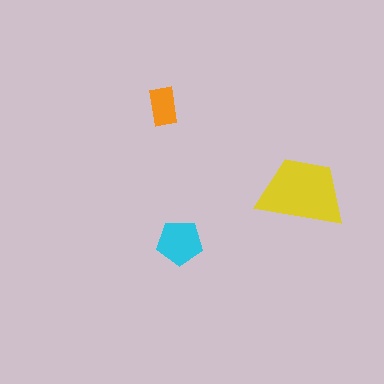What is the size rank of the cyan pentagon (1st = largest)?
2nd.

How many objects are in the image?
There are 3 objects in the image.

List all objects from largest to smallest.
The yellow trapezoid, the cyan pentagon, the orange rectangle.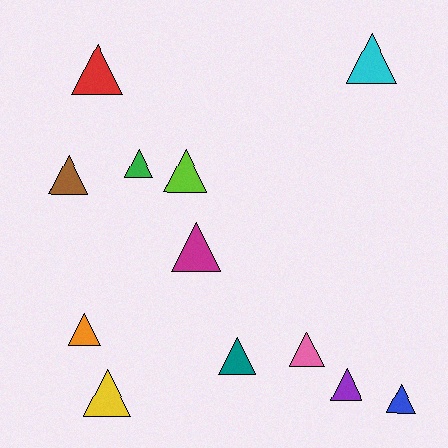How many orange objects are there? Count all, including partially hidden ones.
There is 1 orange object.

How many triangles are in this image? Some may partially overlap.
There are 12 triangles.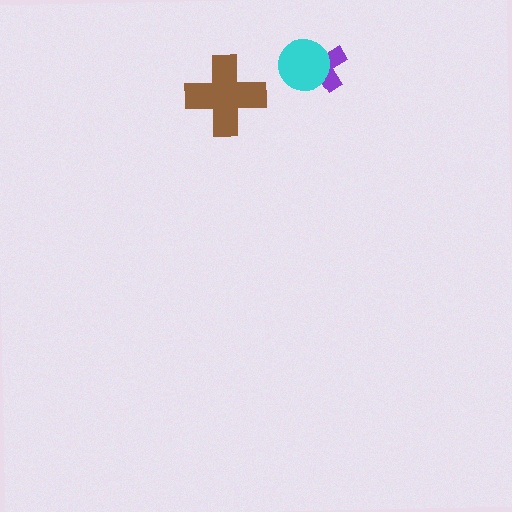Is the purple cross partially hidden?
Yes, it is partially covered by another shape.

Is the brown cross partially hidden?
No, no other shape covers it.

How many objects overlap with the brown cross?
0 objects overlap with the brown cross.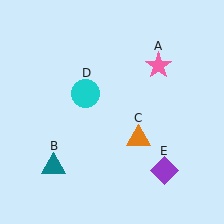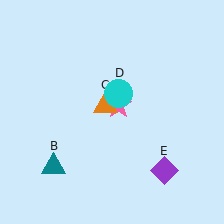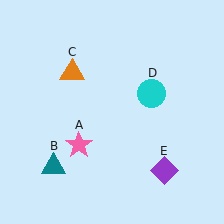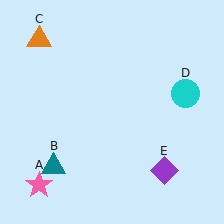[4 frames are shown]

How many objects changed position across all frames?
3 objects changed position: pink star (object A), orange triangle (object C), cyan circle (object D).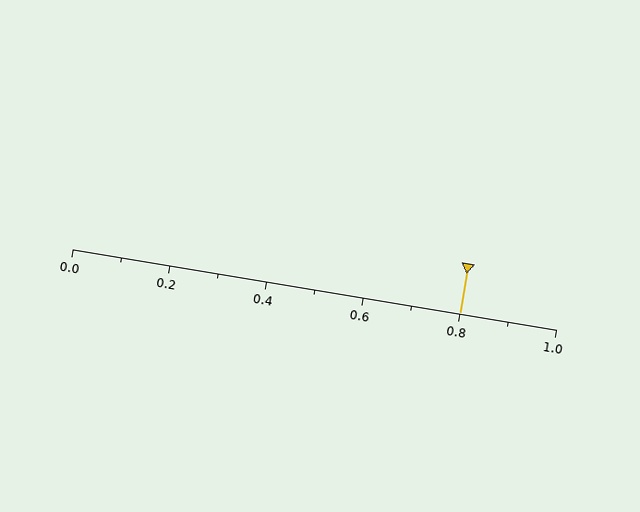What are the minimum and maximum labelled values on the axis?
The axis runs from 0.0 to 1.0.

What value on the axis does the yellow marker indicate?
The marker indicates approximately 0.8.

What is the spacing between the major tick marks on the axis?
The major ticks are spaced 0.2 apart.